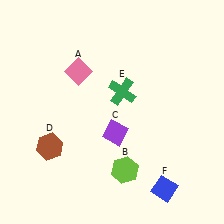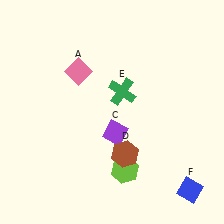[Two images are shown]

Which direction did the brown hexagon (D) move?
The brown hexagon (D) moved right.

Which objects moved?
The objects that moved are: the brown hexagon (D), the blue diamond (F).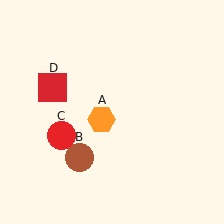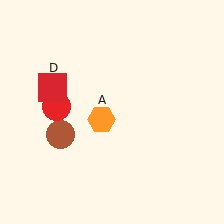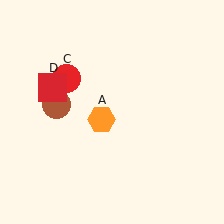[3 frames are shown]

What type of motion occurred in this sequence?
The brown circle (object B), red circle (object C) rotated clockwise around the center of the scene.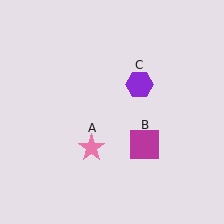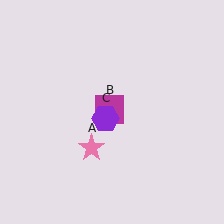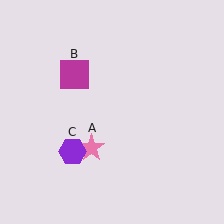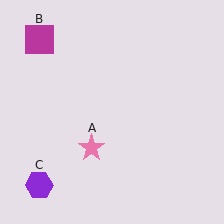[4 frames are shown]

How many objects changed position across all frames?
2 objects changed position: magenta square (object B), purple hexagon (object C).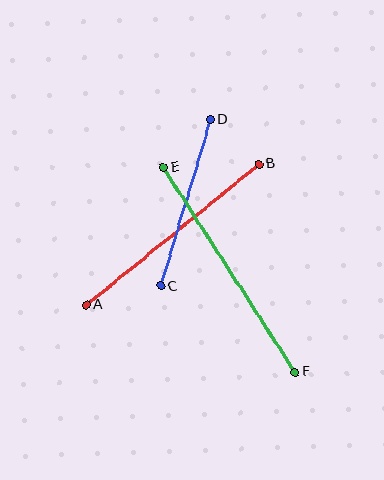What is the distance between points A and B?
The distance is approximately 222 pixels.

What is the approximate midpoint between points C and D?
The midpoint is at approximately (186, 203) pixels.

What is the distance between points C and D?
The distance is approximately 173 pixels.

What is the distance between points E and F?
The distance is approximately 243 pixels.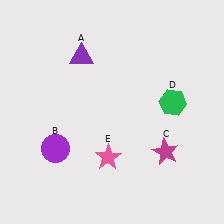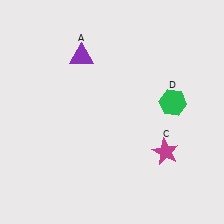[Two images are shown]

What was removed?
The purple circle (B), the pink star (E) were removed in Image 2.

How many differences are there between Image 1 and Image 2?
There are 2 differences between the two images.